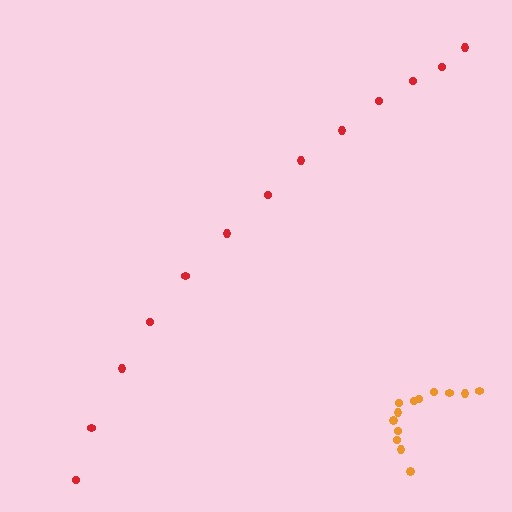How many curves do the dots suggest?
There are 2 distinct paths.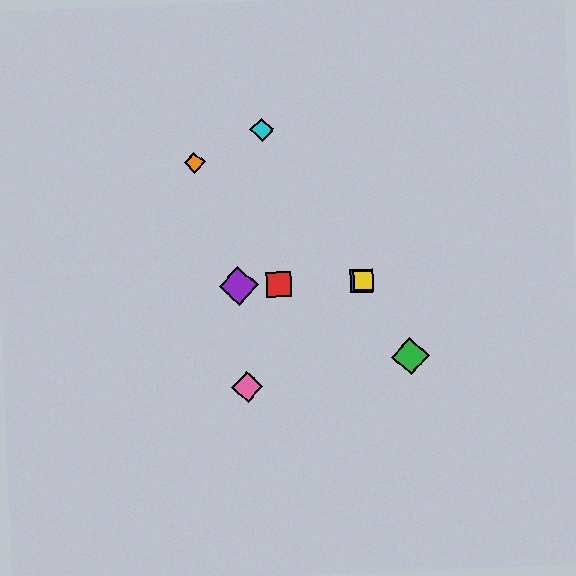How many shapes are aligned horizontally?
4 shapes (the red square, the blue square, the yellow square, the purple diamond) are aligned horizontally.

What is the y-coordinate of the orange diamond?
The orange diamond is at y≈162.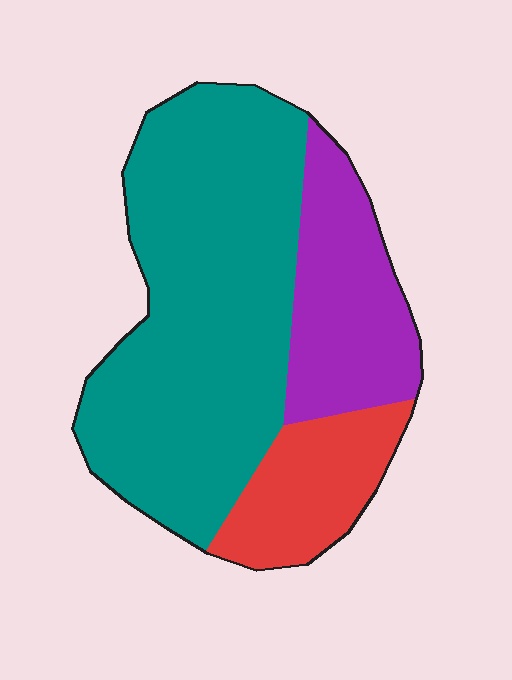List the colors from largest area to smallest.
From largest to smallest: teal, purple, red.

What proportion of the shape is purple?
Purple takes up about one fifth (1/5) of the shape.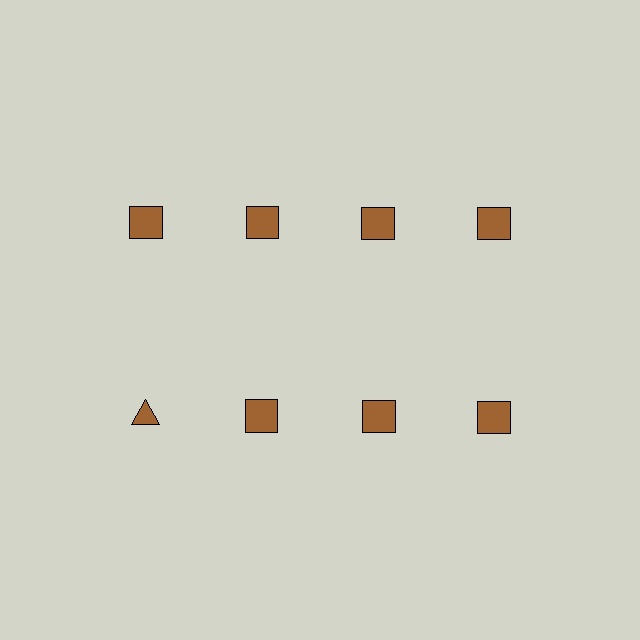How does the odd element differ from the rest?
It has a different shape: triangle instead of square.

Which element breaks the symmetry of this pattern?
The brown triangle in the second row, leftmost column breaks the symmetry. All other shapes are brown squares.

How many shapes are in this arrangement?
There are 8 shapes arranged in a grid pattern.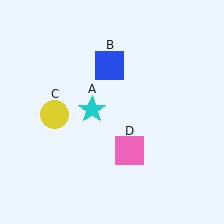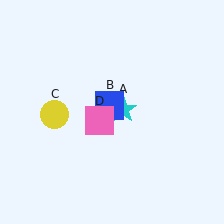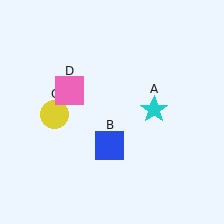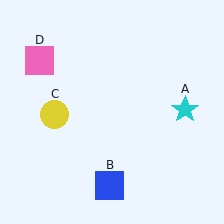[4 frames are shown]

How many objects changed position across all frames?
3 objects changed position: cyan star (object A), blue square (object B), pink square (object D).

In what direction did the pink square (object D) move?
The pink square (object D) moved up and to the left.